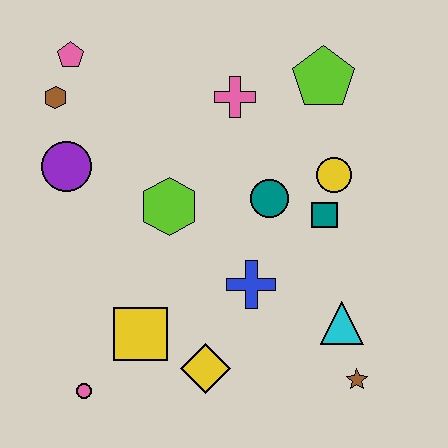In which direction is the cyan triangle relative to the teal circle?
The cyan triangle is below the teal circle.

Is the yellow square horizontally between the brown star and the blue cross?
No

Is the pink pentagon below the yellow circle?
No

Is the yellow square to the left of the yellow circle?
Yes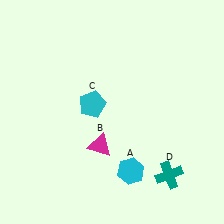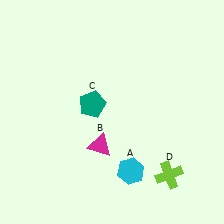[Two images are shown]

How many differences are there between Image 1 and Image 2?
There are 2 differences between the two images.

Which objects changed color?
C changed from cyan to teal. D changed from teal to lime.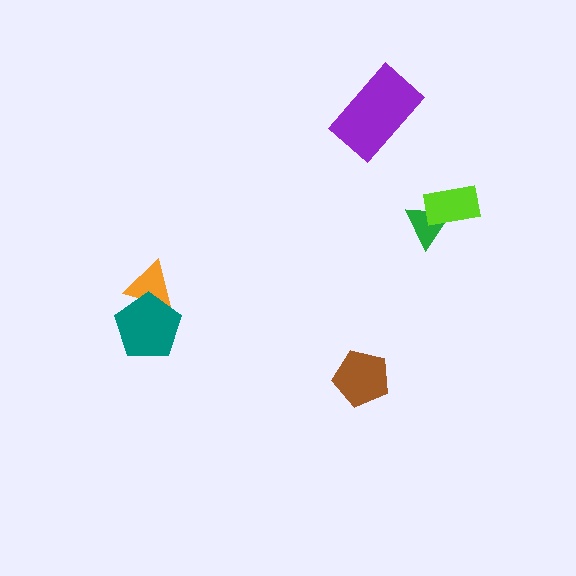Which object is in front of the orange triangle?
The teal pentagon is in front of the orange triangle.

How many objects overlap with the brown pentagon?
0 objects overlap with the brown pentagon.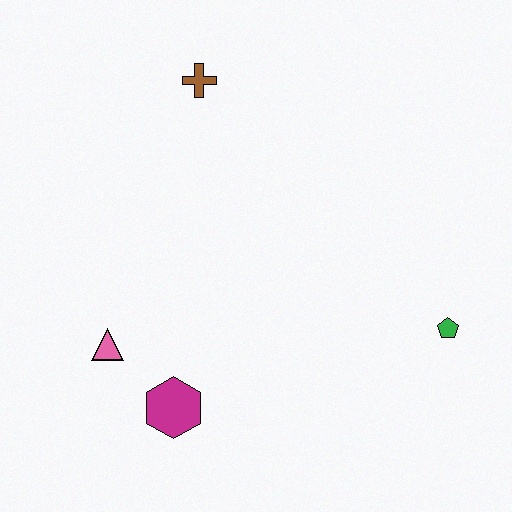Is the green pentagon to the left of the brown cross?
No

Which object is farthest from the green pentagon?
The brown cross is farthest from the green pentagon.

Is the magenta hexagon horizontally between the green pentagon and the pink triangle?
Yes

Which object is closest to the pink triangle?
The magenta hexagon is closest to the pink triangle.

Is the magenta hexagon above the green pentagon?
No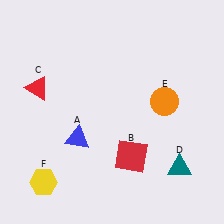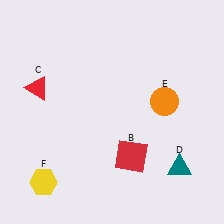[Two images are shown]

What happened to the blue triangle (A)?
The blue triangle (A) was removed in Image 2. It was in the bottom-left area of Image 1.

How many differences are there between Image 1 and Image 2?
There is 1 difference between the two images.